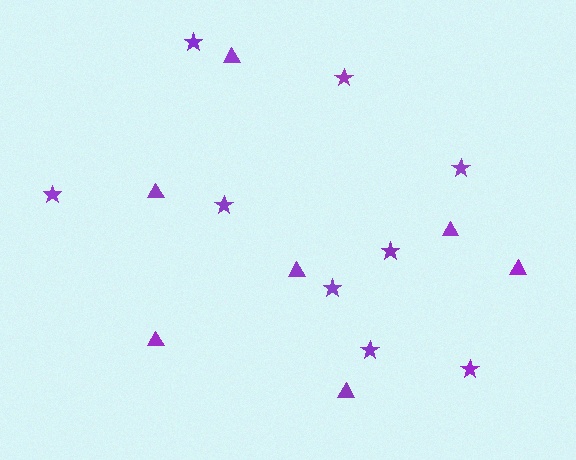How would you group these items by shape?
There are 2 groups: one group of stars (9) and one group of triangles (7).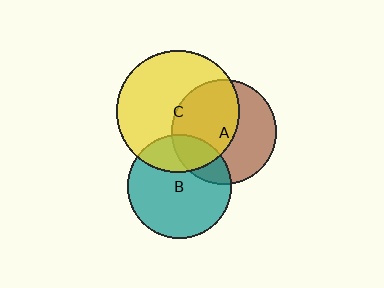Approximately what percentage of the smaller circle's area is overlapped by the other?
Approximately 20%.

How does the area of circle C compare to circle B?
Approximately 1.4 times.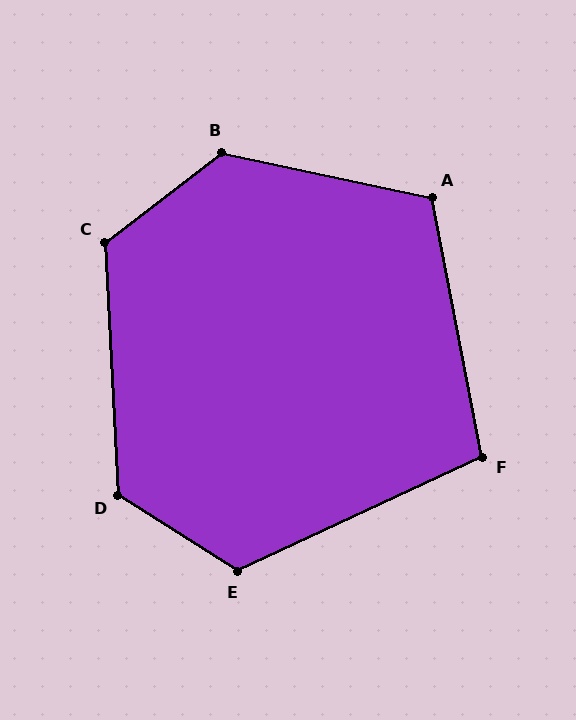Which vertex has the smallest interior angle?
F, at approximately 104 degrees.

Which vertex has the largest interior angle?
B, at approximately 131 degrees.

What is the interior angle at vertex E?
Approximately 123 degrees (obtuse).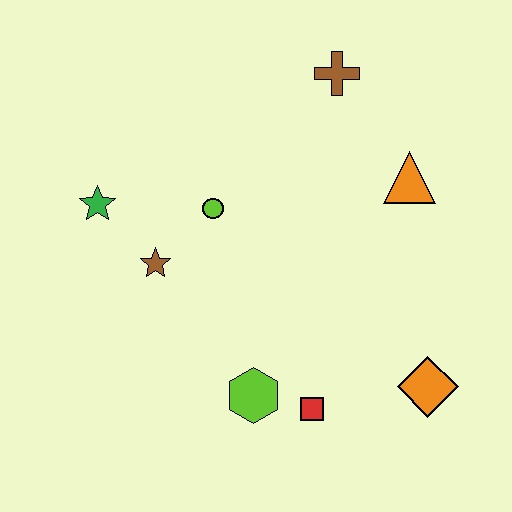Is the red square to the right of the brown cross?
No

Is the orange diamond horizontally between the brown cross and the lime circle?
No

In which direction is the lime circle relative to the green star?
The lime circle is to the right of the green star.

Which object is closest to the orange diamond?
The red square is closest to the orange diamond.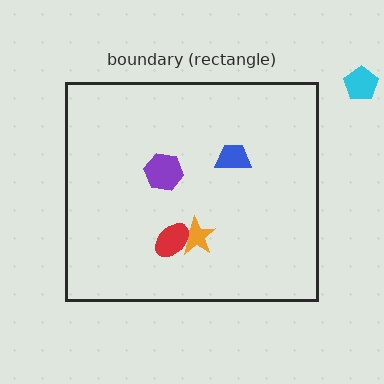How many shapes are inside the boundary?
4 inside, 1 outside.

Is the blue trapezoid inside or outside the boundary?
Inside.